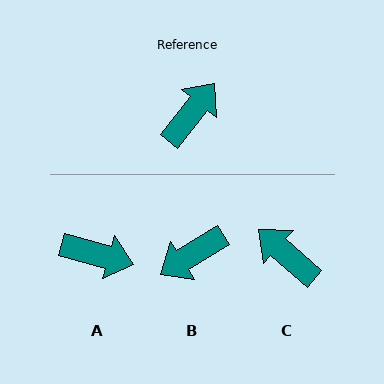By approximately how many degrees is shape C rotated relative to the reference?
Approximately 86 degrees counter-clockwise.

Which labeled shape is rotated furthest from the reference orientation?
B, about 160 degrees away.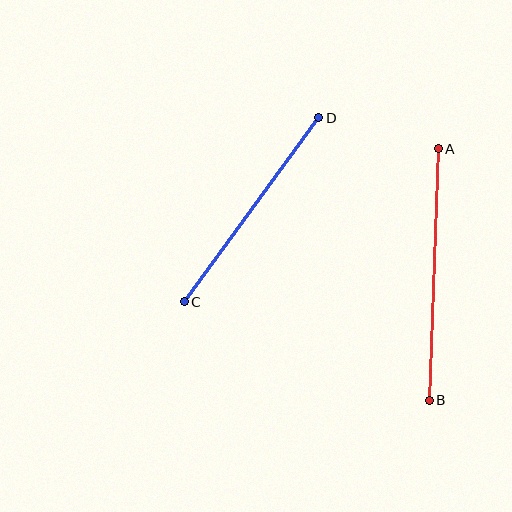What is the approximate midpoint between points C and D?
The midpoint is at approximately (252, 210) pixels.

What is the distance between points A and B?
The distance is approximately 251 pixels.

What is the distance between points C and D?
The distance is approximately 228 pixels.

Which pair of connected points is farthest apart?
Points A and B are farthest apart.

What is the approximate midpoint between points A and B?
The midpoint is at approximately (434, 275) pixels.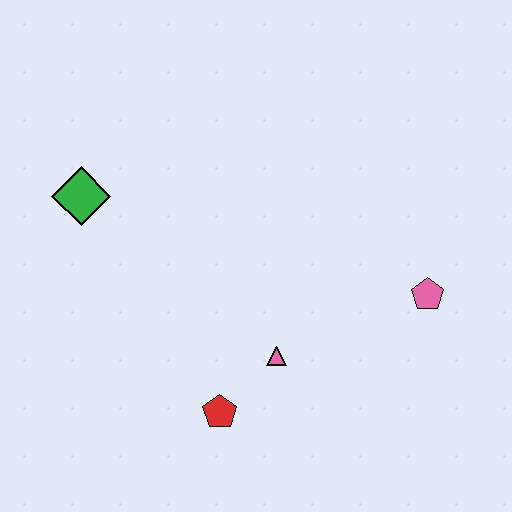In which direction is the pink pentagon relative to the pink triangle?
The pink pentagon is to the right of the pink triangle.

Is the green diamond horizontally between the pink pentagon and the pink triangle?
No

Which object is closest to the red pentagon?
The pink triangle is closest to the red pentagon.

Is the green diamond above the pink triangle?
Yes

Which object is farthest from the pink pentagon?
The green diamond is farthest from the pink pentagon.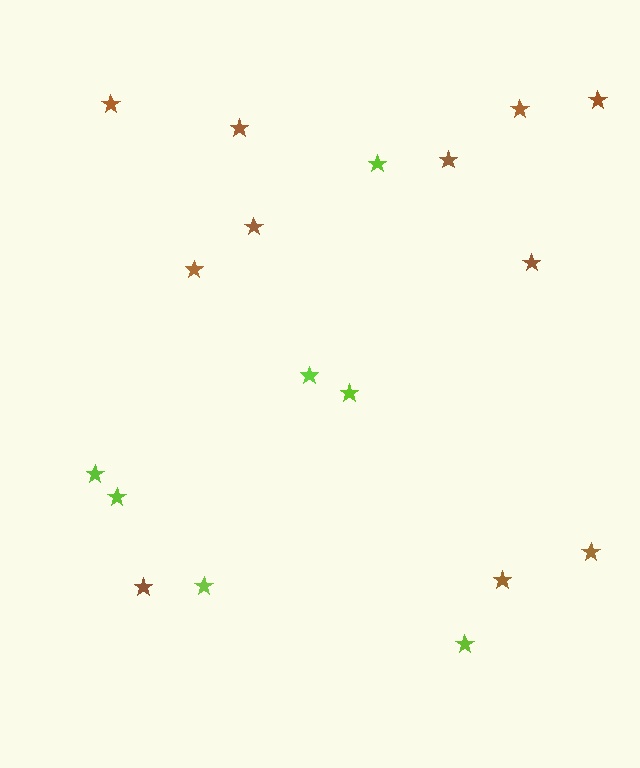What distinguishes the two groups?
There are 2 groups: one group of lime stars (7) and one group of brown stars (11).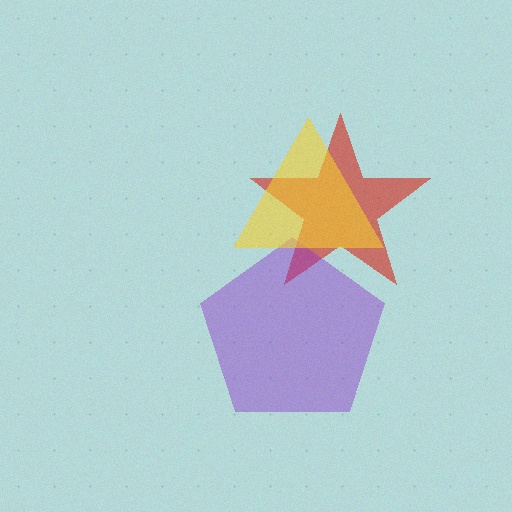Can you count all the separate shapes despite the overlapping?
Yes, there are 3 separate shapes.